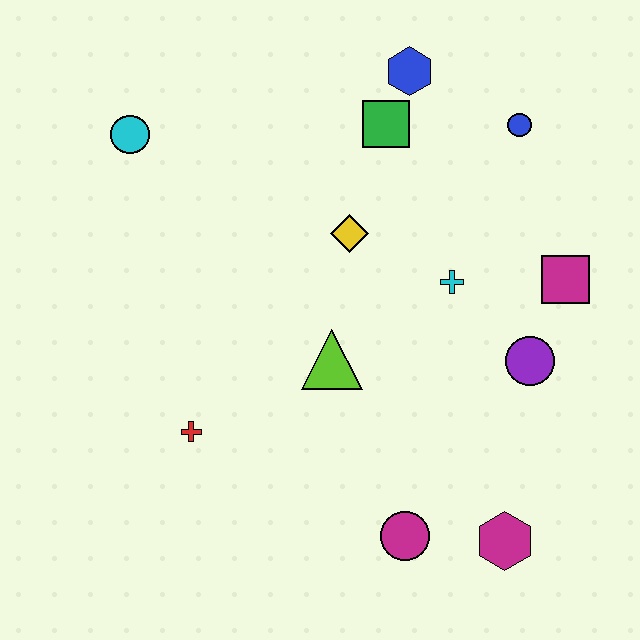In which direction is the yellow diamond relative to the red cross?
The yellow diamond is above the red cross.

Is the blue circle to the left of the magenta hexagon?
No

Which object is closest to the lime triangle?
The yellow diamond is closest to the lime triangle.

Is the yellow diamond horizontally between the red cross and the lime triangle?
No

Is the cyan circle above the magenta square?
Yes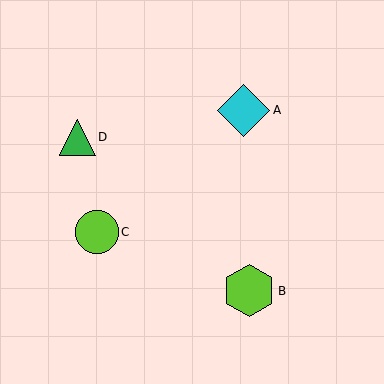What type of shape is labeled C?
Shape C is a lime circle.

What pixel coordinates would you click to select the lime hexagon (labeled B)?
Click at (249, 291) to select the lime hexagon B.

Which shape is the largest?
The cyan diamond (labeled A) is the largest.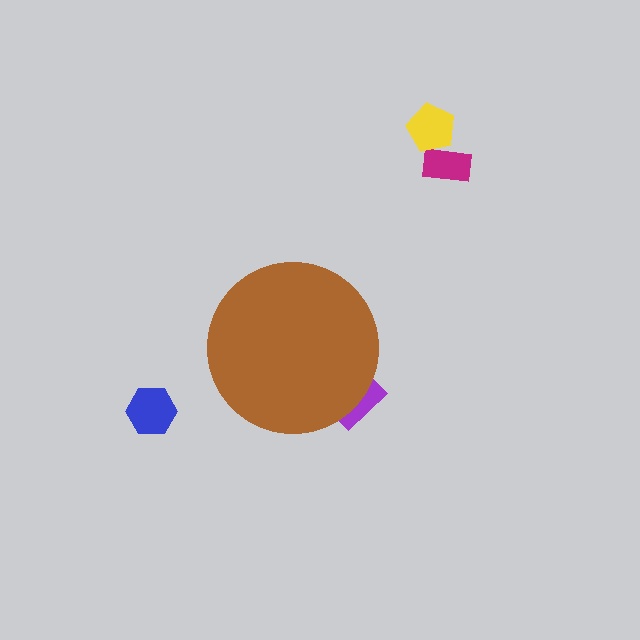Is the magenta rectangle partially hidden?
No, the magenta rectangle is fully visible.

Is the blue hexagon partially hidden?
No, the blue hexagon is fully visible.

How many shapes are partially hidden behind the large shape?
1 shape is partially hidden.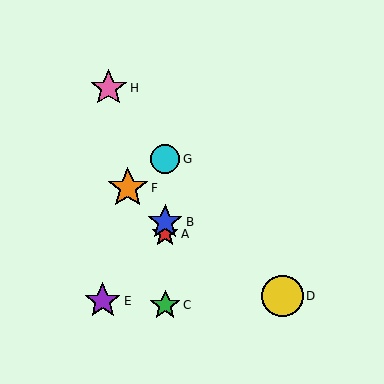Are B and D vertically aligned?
No, B is at x≈165 and D is at x≈282.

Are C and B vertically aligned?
Yes, both are at x≈165.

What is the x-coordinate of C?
Object C is at x≈165.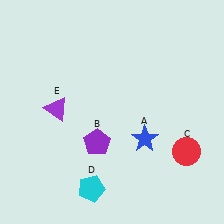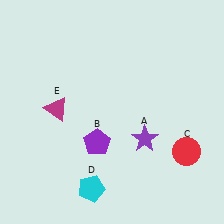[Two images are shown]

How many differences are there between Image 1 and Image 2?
There are 2 differences between the two images.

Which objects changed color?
A changed from blue to purple. E changed from purple to magenta.